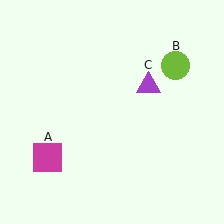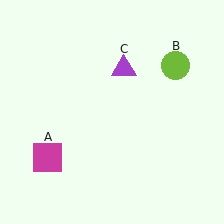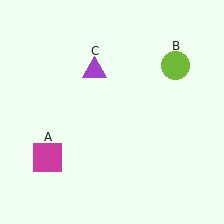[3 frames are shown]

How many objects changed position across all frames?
1 object changed position: purple triangle (object C).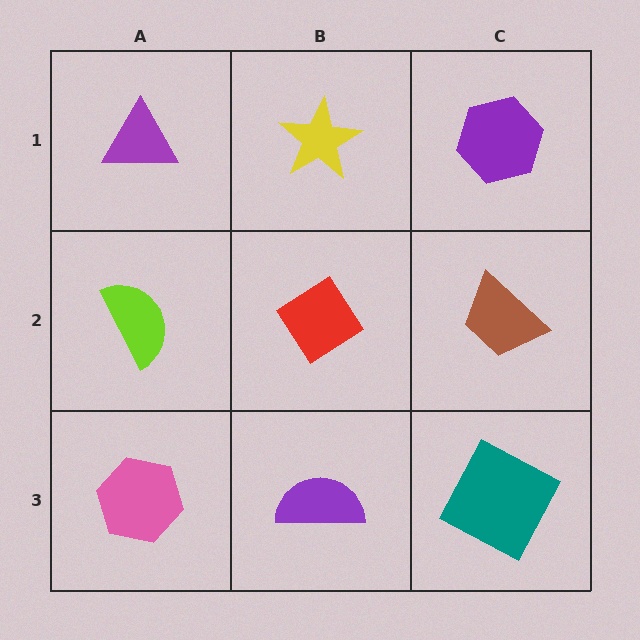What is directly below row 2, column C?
A teal square.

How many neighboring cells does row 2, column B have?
4.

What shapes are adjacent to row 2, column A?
A purple triangle (row 1, column A), a pink hexagon (row 3, column A), a red diamond (row 2, column B).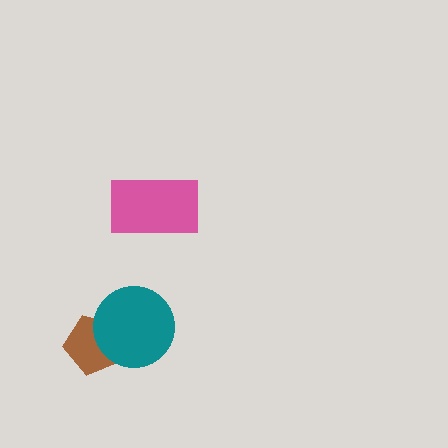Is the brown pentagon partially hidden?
Yes, it is partially covered by another shape.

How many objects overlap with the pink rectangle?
0 objects overlap with the pink rectangle.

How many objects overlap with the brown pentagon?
1 object overlaps with the brown pentagon.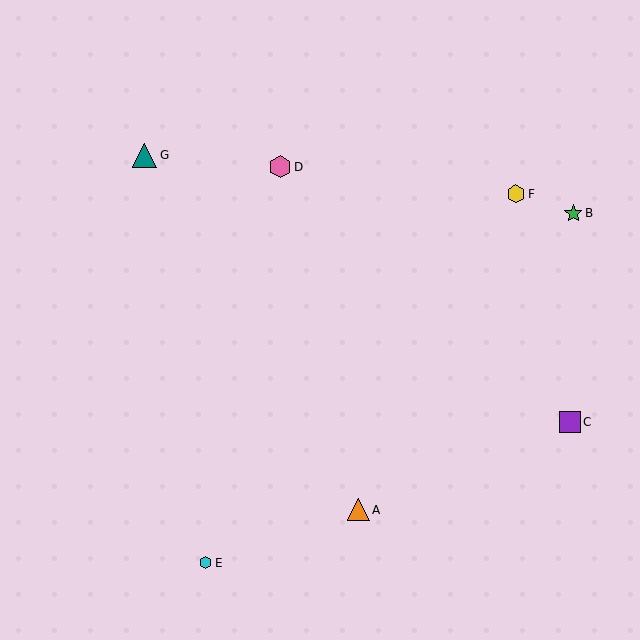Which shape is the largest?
The teal triangle (labeled G) is the largest.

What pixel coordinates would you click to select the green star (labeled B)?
Click at (573, 213) to select the green star B.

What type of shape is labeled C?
Shape C is a purple square.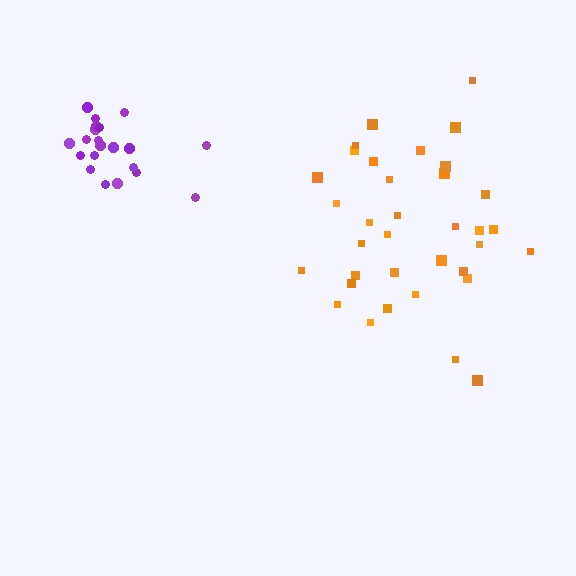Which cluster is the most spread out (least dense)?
Orange.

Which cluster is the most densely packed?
Purple.